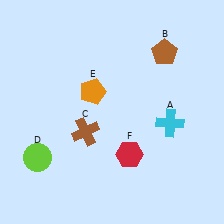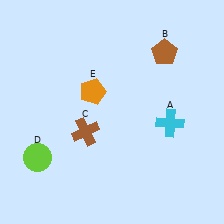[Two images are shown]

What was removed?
The red hexagon (F) was removed in Image 2.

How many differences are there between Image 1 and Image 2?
There is 1 difference between the two images.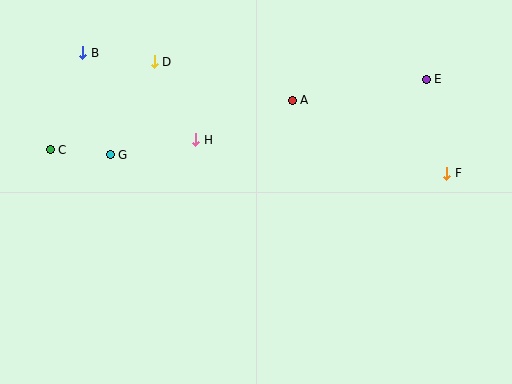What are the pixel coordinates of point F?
Point F is at (447, 173).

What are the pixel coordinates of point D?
Point D is at (154, 62).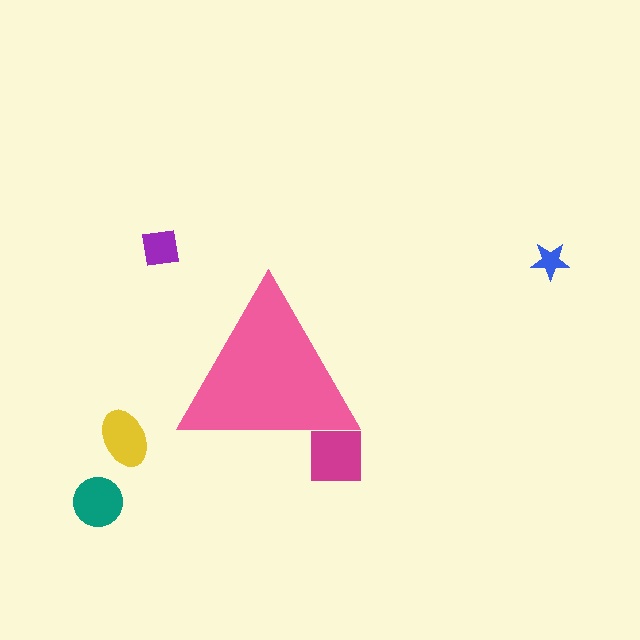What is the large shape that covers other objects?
A pink triangle.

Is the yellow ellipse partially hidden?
No, the yellow ellipse is fully visible.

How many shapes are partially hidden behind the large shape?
1 shape is partially hidden.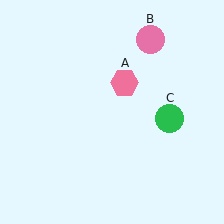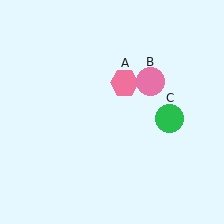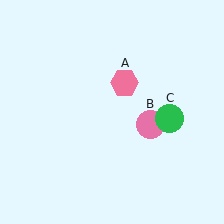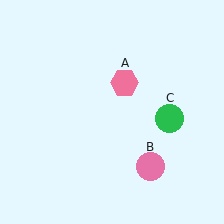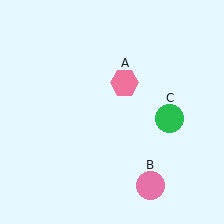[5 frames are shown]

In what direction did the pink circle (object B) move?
The pink circle (object B) moved down.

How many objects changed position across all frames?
1 object changed position: pink circle (object B).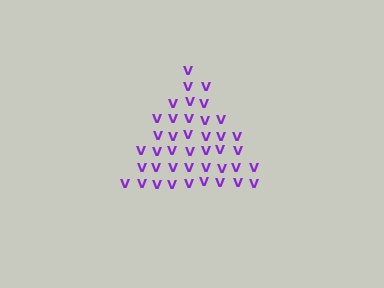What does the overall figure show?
The overall figure shows a triangle.